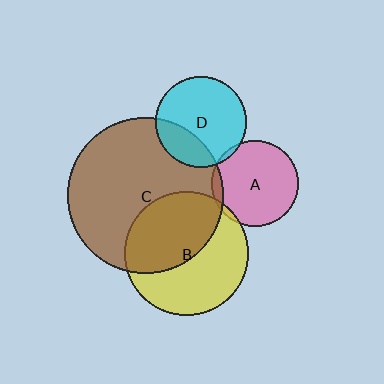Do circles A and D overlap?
Yes.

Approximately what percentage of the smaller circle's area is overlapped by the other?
Approximately 5%.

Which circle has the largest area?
Circle C (brown).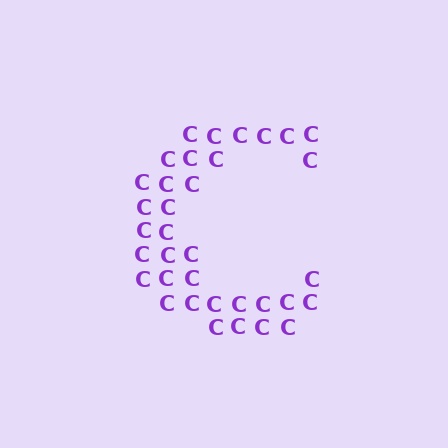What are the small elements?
The small elements are letter C's.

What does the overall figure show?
The overall figure shows the letter C.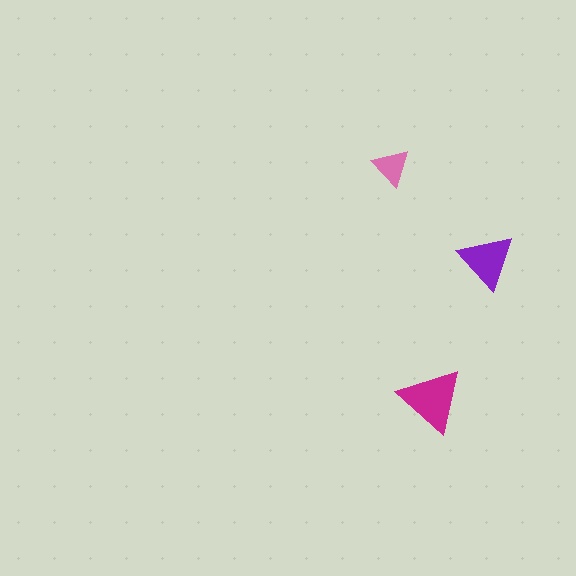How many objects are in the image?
There are 3 objects in the image.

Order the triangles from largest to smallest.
the magenta one, the purple one, the pink one.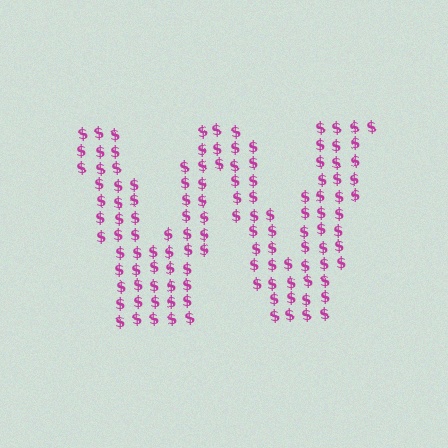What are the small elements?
The small elements are dollar signs.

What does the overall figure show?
The overall figure shows the letter W.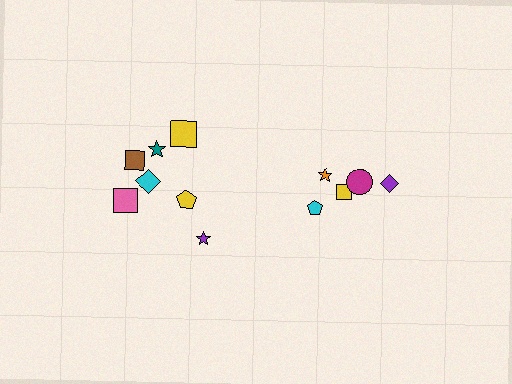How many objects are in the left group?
There are 7 objects.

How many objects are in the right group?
There are 5 objects.